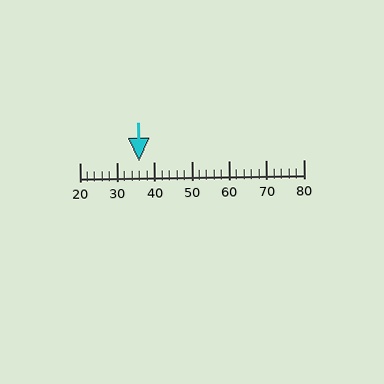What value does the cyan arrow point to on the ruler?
The cyan arrow points to approximately 36.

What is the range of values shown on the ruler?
The ruler shows values from 20 to 80.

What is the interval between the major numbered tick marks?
The major tick marks are spaced 10 units apart.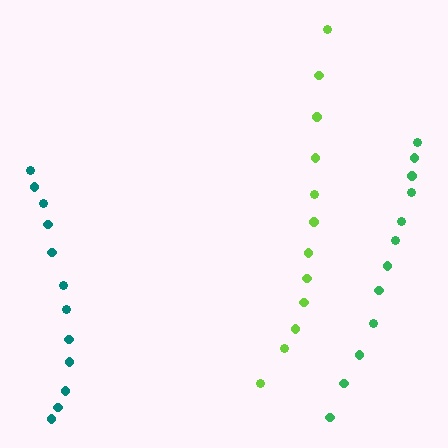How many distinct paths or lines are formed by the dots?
There are 3 distinct paths.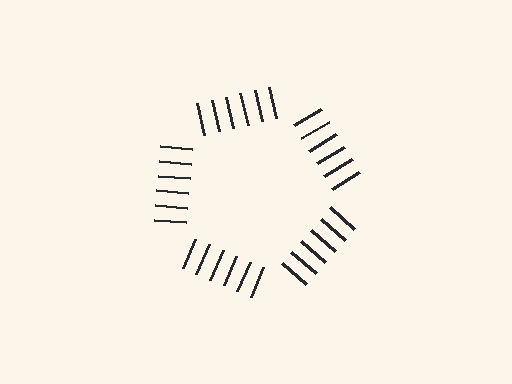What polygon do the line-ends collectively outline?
An illusory pentagon — the line segments terminate on its edges but no continuous stroke is drawn.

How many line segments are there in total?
30 — 6 along each of the 5 edges.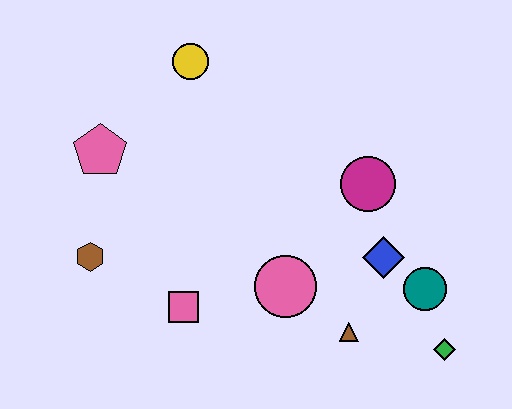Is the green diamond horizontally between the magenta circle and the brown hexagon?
No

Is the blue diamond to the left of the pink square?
No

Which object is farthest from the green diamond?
The pink pentagon is farthest from the green diamond.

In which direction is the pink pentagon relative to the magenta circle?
The pink pentagon is to the left of the magenta circle.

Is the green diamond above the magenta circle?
No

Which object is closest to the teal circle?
The blue diamond is closest to the teal circle.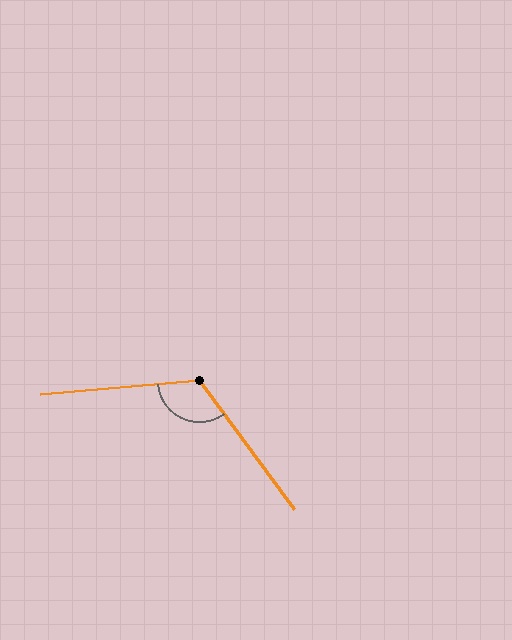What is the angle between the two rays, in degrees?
Approximately 122 degrees.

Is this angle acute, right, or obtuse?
It is obtuse.